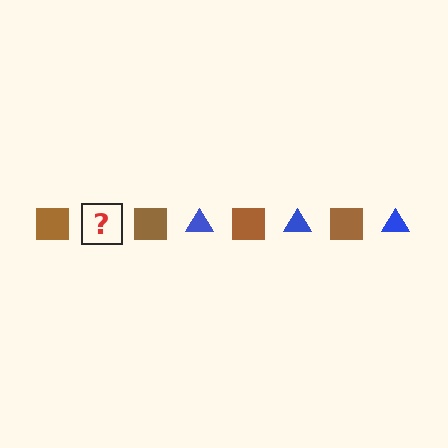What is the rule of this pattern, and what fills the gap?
The rule is that the pattern alternates between brown square and blue triangle. The gap should be filled with a blue triangle.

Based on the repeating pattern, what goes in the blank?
The blank should be a blue triangle.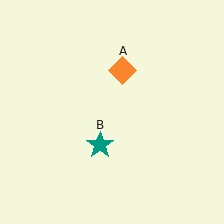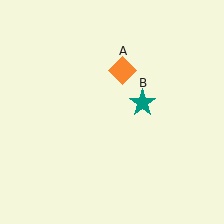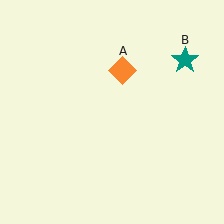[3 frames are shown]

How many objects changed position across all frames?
1 object changed position: teal star (object B).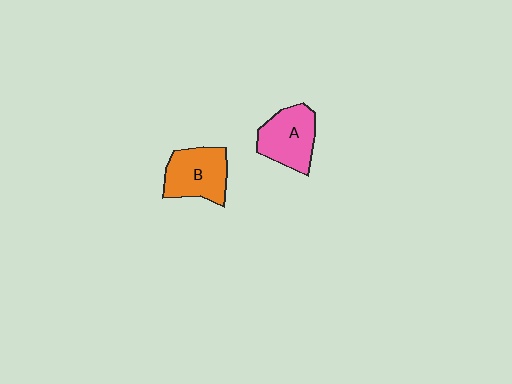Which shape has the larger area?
Shape B (orange).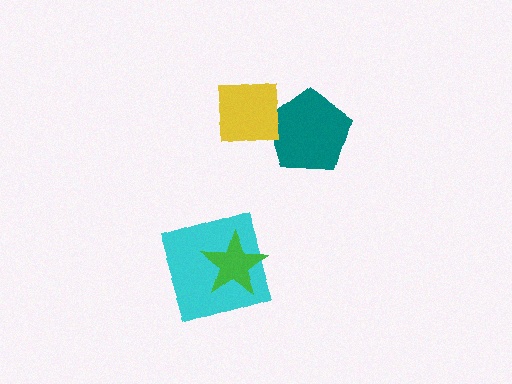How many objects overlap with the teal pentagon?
1 object overlaps with the teal pentagon.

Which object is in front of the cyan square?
The green star is in front of the cyan square.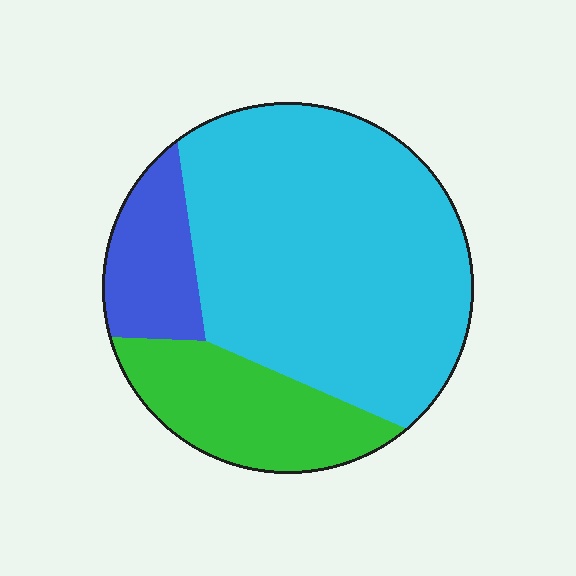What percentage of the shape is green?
Green covers around 20% of the shape.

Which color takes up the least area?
Blue, at roughly 15%.